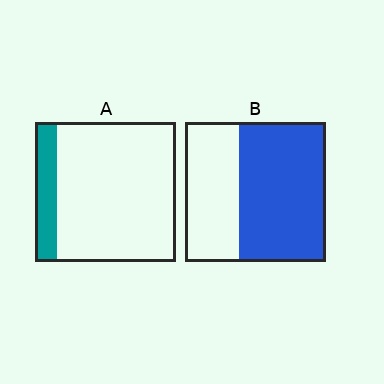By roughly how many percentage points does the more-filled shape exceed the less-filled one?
By roughly 45 percentage points (B over A).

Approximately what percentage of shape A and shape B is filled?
A is approximately 15% and B is approximately 60%.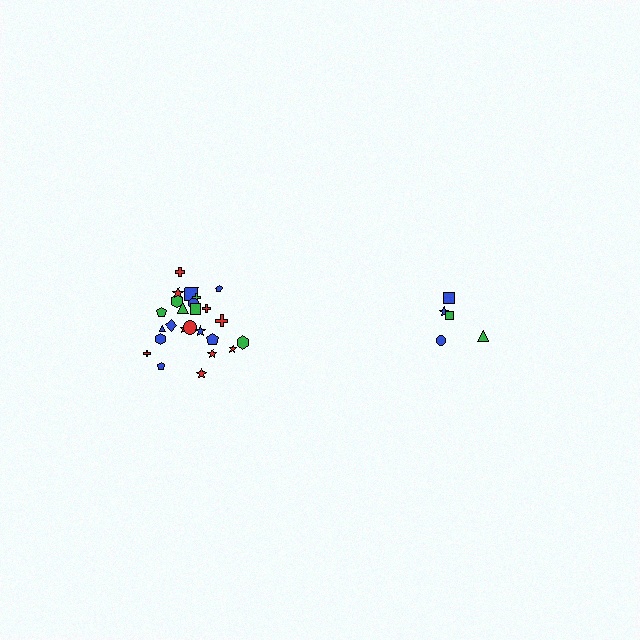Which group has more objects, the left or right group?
The left group.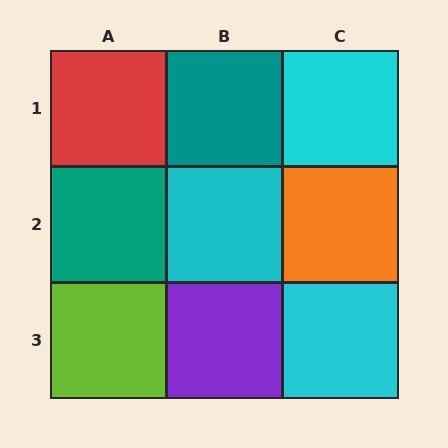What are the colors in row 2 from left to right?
Teal, cyan, orange.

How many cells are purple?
1 cell is purple.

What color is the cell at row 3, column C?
Cyan.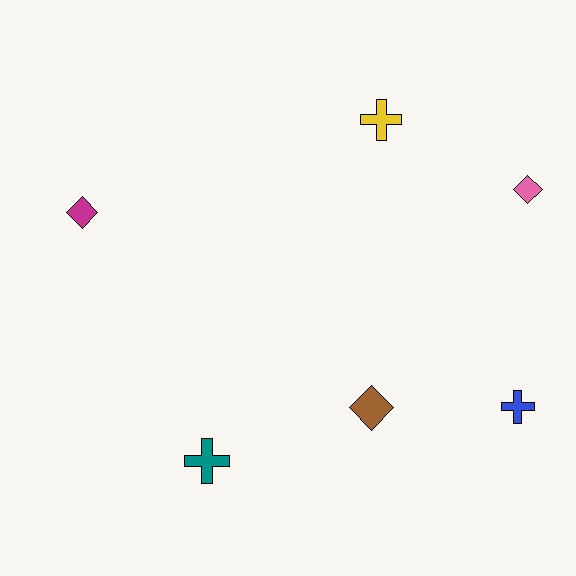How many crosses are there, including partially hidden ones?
There are 3 crosses.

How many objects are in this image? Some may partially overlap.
There are 6 objects.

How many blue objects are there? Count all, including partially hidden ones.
There is 1 blue object.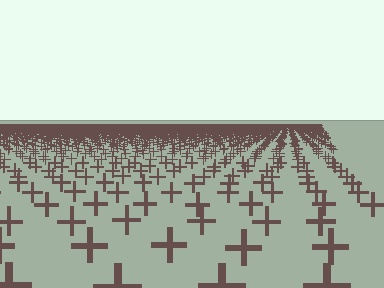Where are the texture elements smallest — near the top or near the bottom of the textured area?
Near the top.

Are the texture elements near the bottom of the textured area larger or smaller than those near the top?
Larger. Near the bottom, elements are closer to the viewer and appear at a bigger on-screen size.